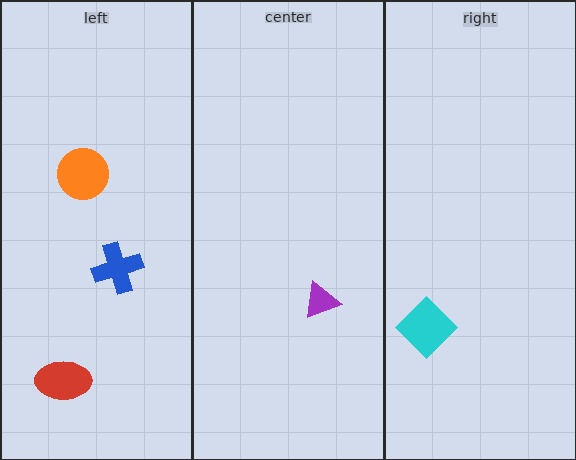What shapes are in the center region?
The purple triangle.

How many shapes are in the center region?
1.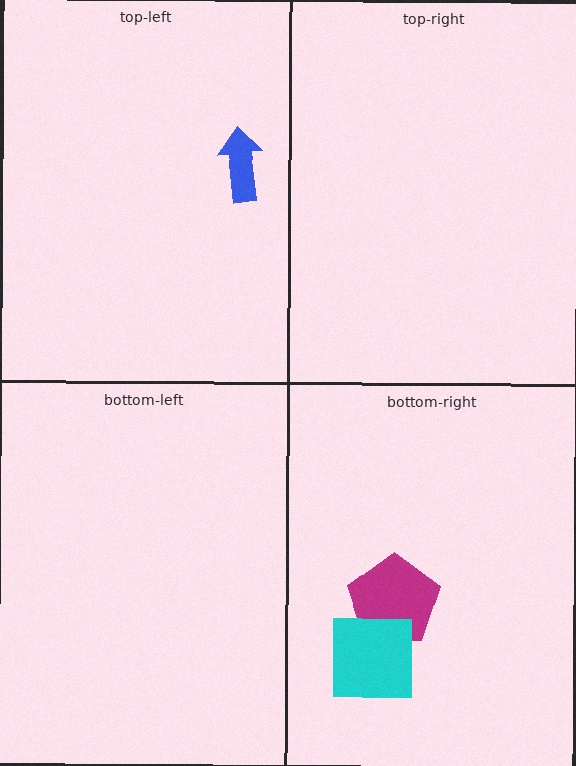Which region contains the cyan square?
The bottom-right region.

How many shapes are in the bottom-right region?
2.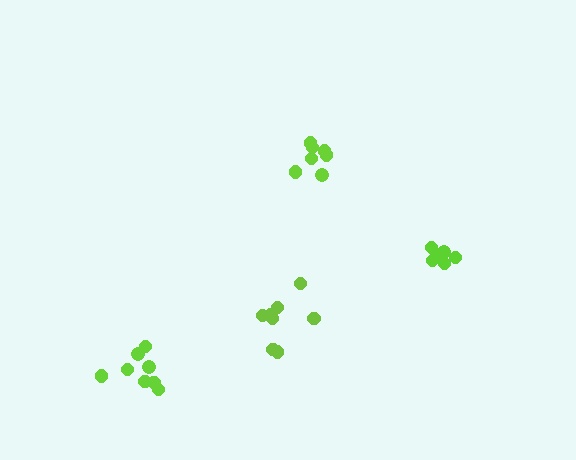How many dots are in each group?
Group 1: 6 dots, Group 2: 7 dots, Group 3: 8 dots, Group 4: 8 dots (29 total).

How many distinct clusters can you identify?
There are 4 distinct clusters.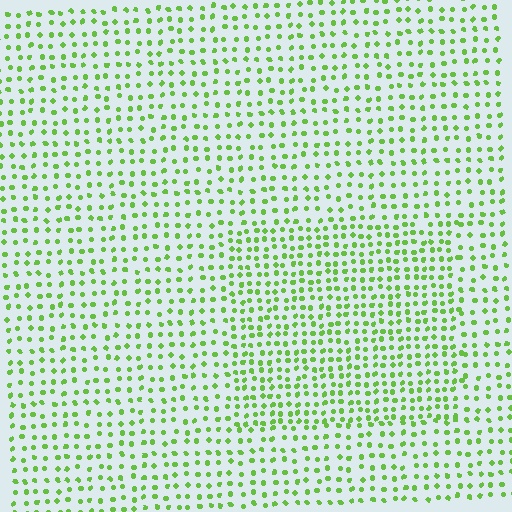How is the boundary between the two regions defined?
The boundary is defined by a change in element density (approximately 1.5x ratio). All elements are the same color, size, and shape.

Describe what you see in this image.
The image contains small lime elements arranged at two different densities. A rectangle-shaped region is visible where the elements are more densely packed than the surrounding area.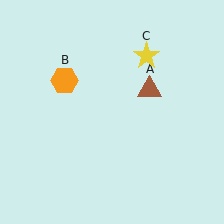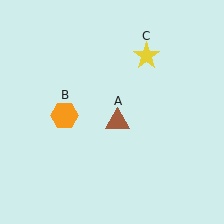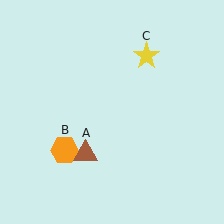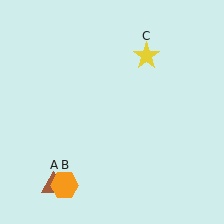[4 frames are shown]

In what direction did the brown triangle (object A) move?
The brown triangle (object A) moved down and to the left.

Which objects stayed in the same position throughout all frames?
Yellow star (object C) remained stationary.